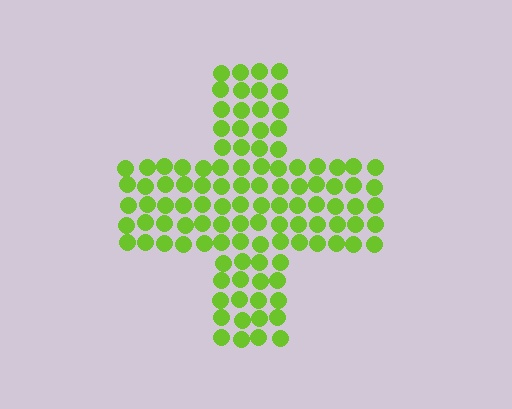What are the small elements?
The small elements are circles.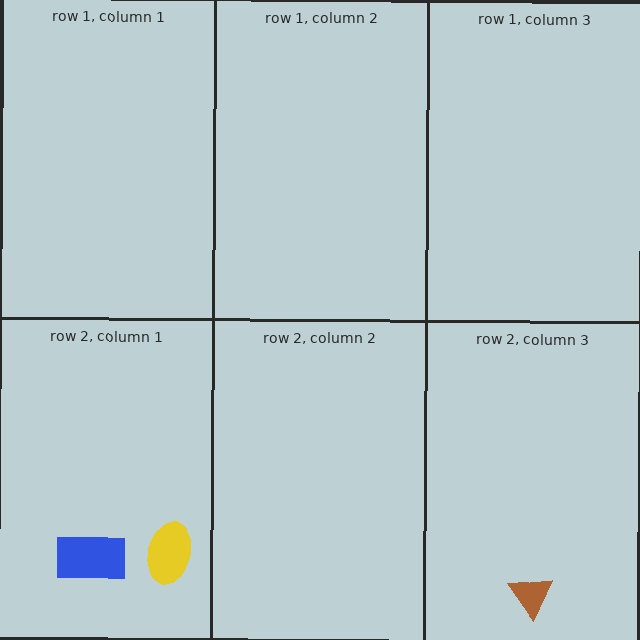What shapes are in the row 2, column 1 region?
The blue rectangle, the yellow ellipse.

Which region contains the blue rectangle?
The row 2, column 1 region.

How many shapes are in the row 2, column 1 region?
2.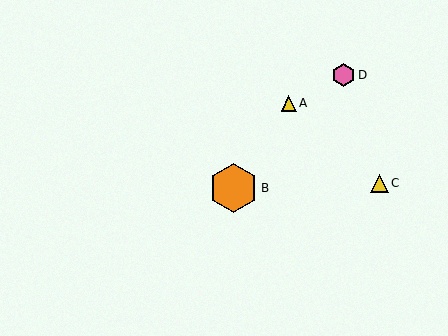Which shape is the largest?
The orange hexagon (labeled B) is the largest.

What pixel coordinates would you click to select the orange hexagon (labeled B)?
Click at (234, 188) to select the orange hexagon B.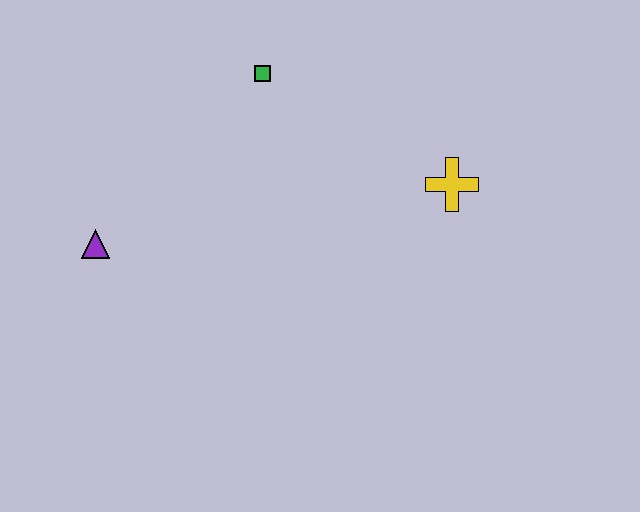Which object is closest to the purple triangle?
The green square is closest to the purple triangle.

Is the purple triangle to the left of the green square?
Yes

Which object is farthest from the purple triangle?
The yellow cross is farthest from the purple triangle.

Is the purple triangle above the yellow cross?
No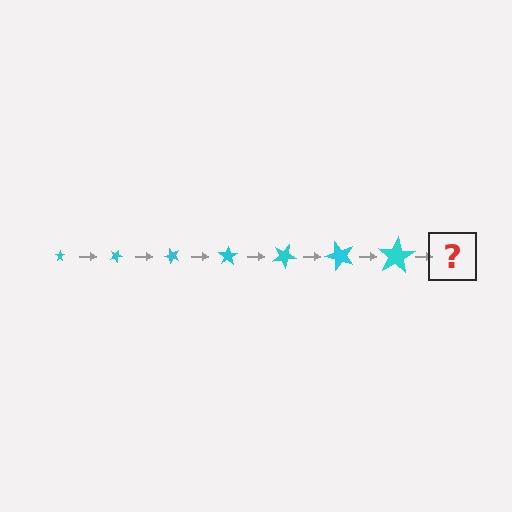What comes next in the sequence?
The next element should be a star, larger than the previous one and rotated 175 degrees from the start.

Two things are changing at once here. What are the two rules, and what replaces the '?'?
The two rules are that the star grows larger each step and it rotates 25 degrees each step. The '?' should be a star, larger than the previous one and rotated 175 degrees from the start.